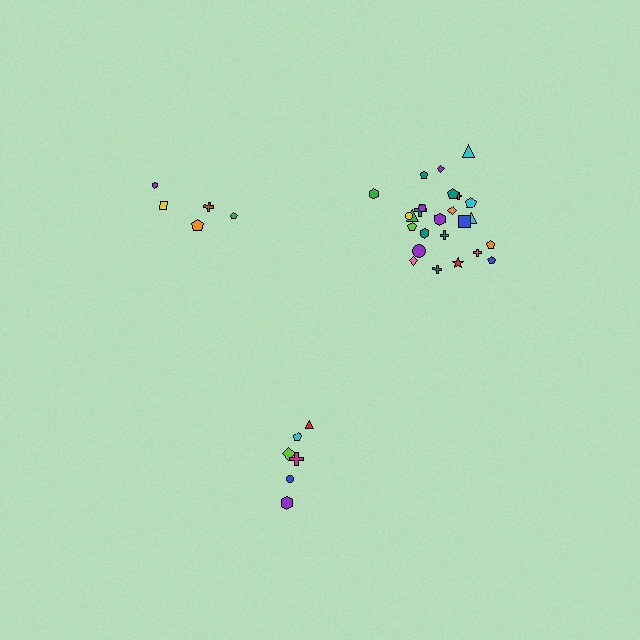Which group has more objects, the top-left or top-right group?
The top-right group.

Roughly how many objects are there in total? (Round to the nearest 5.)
Roughly 35 objects in total.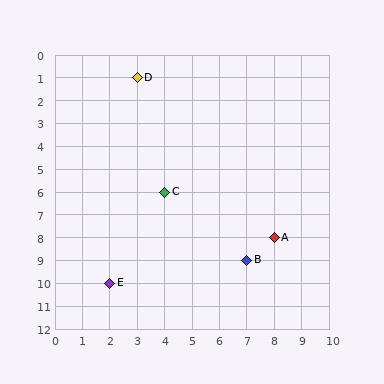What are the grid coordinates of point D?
Point D is at grid coordinates (3, 1).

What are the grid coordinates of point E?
Point E is at grid coordinates (2, 10).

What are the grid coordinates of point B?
Point B is at grid coordinates (7, 9).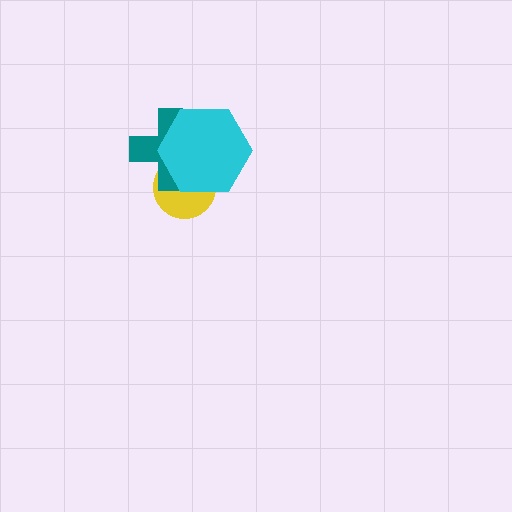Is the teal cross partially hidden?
Yes, it is partially covered by another shape.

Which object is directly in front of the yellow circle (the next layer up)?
The teal cross is directly in front of the yellow circle.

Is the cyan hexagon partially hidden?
No, no other shape covers it.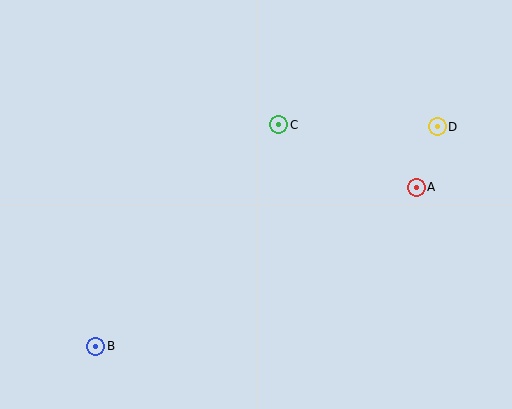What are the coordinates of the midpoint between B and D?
The midpoint between B and D is at (267, 237).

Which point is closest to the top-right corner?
Point D is closest to the top-right corner.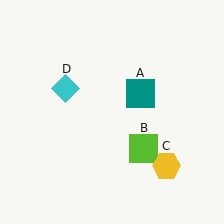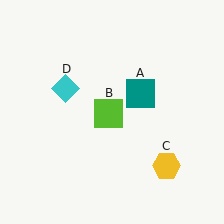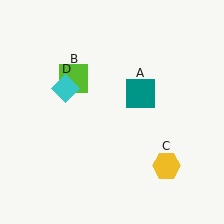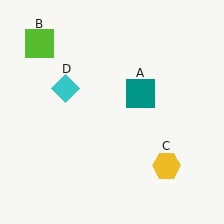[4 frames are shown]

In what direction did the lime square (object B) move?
The lime square (object B) moved up and to the left.